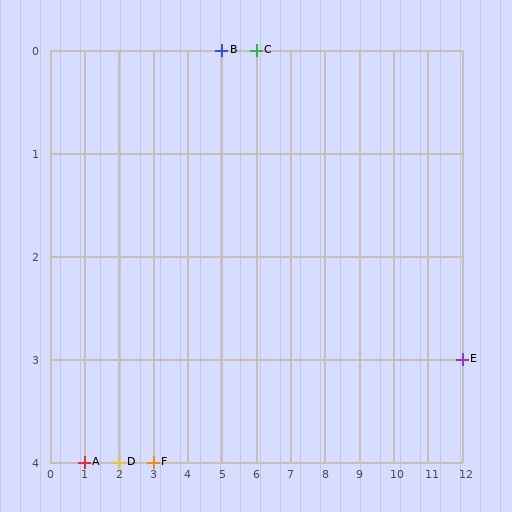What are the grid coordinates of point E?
Point E is at grid coordinates (12, 3).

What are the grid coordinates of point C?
Point C is at grid coordinates (6, 0).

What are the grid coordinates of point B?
Point B is at grid coordinates (5, 0).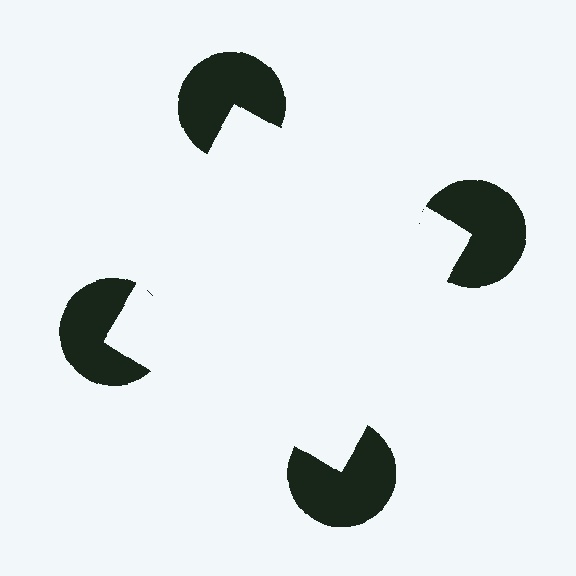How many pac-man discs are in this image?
There are 4 — one at each vertex of the illusory square.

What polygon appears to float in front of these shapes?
An illusory square — its edges are inferred from the aligned wedge cuts in the pac-man discs, not physically drawn.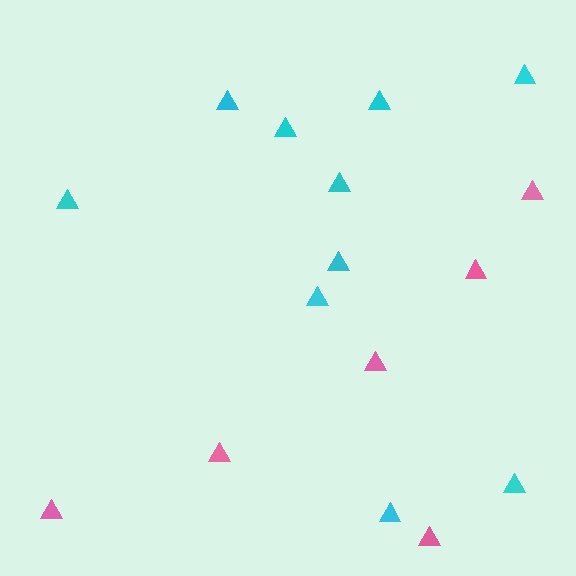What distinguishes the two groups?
There are 2 groups: one group of pink triangles (6) and one group of cyan triangles (10).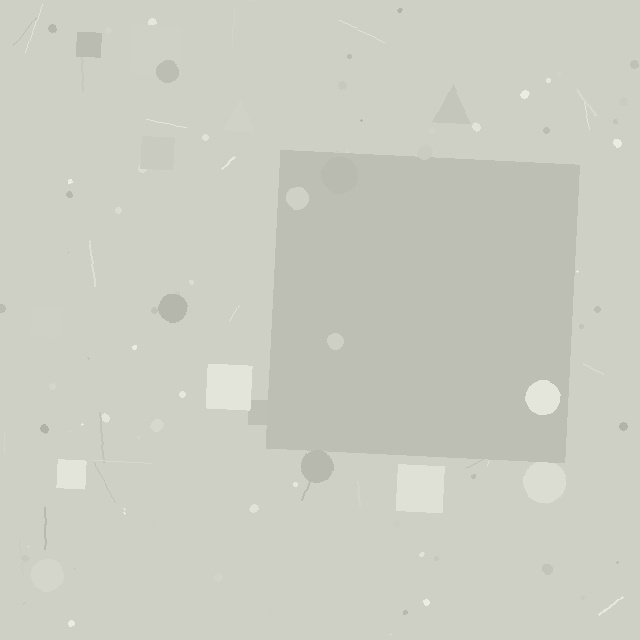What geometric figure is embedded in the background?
A square is embedded in the background.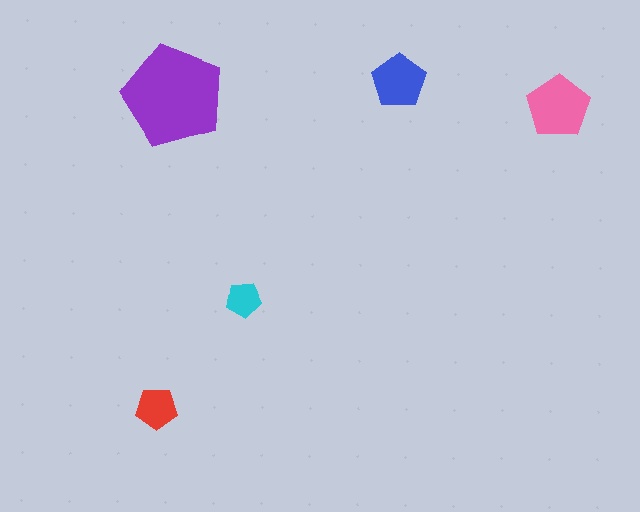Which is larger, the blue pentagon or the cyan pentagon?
The blue one.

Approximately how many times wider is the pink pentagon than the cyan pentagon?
About 2 times wider.